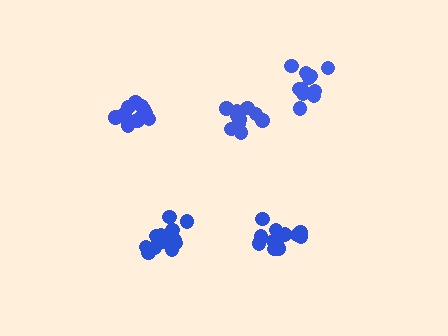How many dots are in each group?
Group 1: 14 dots, Group 2: 13 dots, Group 3: 10 dots, Group 4: 14 dots, Group 5: 13 dots (64 total).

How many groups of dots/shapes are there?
There are 5 groups.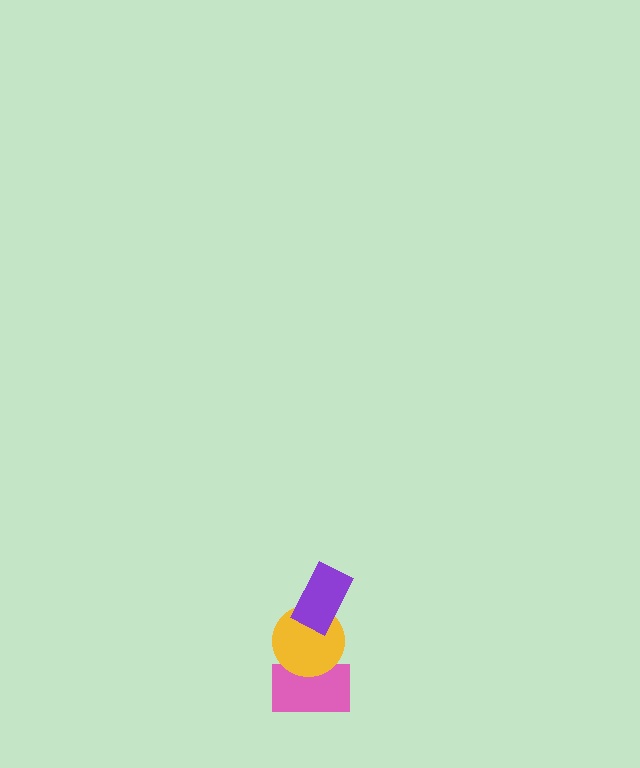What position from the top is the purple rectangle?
The purple rectangle is 1st from the top.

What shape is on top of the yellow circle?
The purple rectangle is on top of the yellow circle.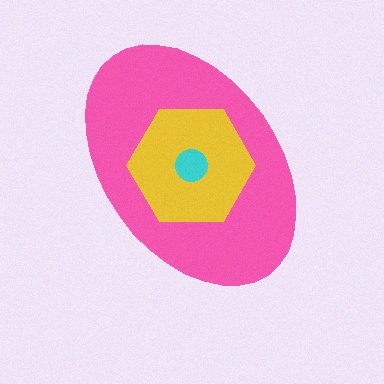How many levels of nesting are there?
3.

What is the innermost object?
The cyan circle.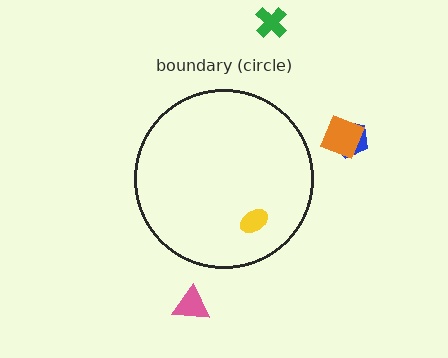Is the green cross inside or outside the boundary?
Outside.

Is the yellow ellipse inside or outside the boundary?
Inside.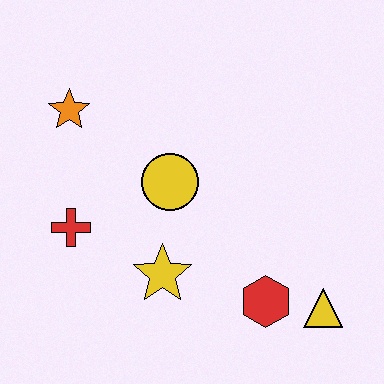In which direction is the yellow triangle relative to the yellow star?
The yellow triangle is to the right of the yellow star.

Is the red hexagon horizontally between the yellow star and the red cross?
No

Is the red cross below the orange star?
Yes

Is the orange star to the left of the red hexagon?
Yes